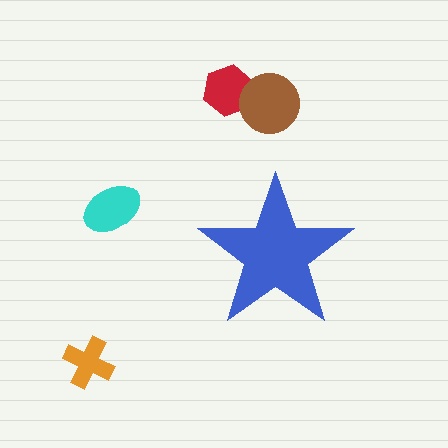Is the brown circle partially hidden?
No, the brown circle is fully visible.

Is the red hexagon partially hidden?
No, the red hexagon is fully visible.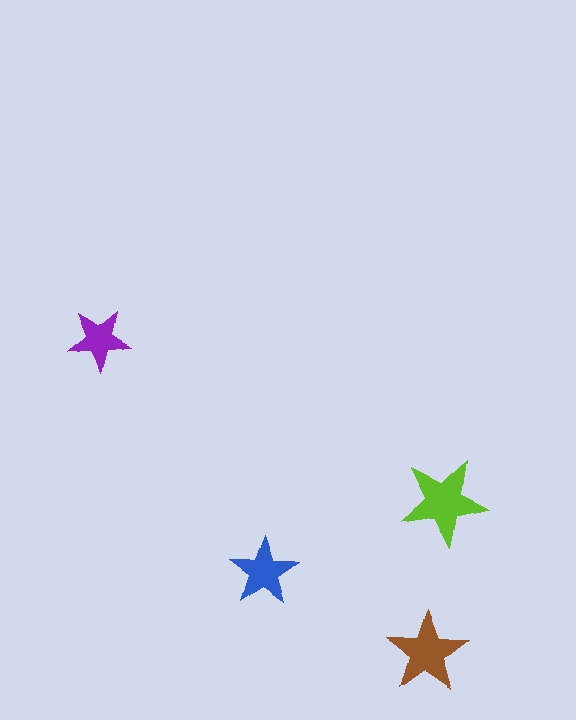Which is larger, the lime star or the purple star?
The lime one.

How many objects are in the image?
There are 4 objects in the image.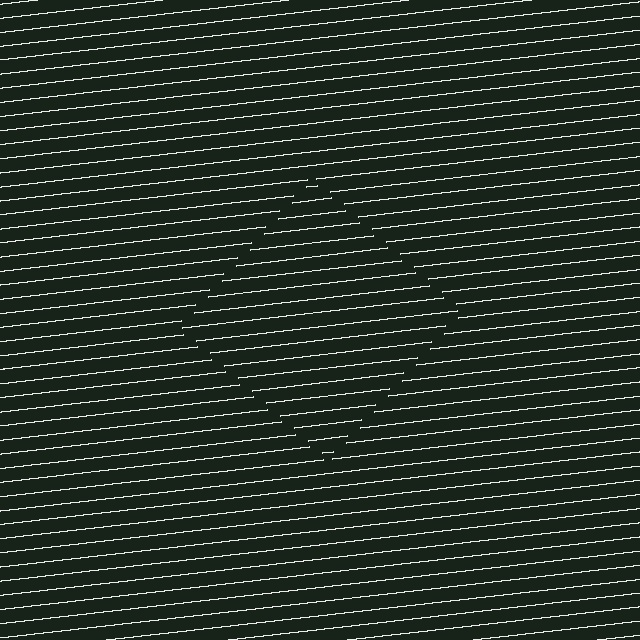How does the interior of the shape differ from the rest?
The interior of the shape contains the same grating, shifted by half a period — the contour is defined by the phase discontinuity where line-ends from the inner and outer gratings abut.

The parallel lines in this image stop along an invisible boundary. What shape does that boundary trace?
An illusory square. The interior of the shape contains the same grating, shifted by half a period — the contour is defined by the phase discontinuity where line-ends from the inner and outer gratings abut.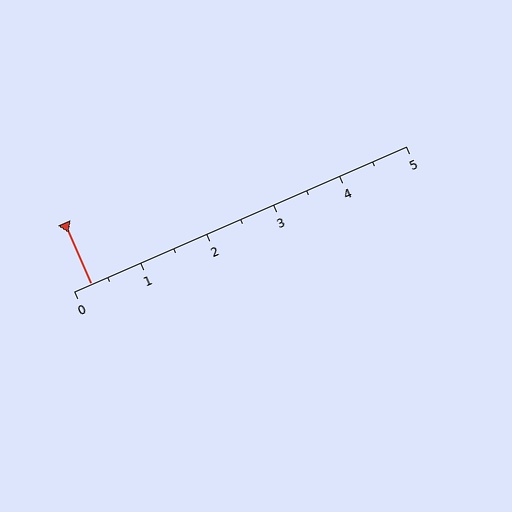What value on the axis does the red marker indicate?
The marker indicates approximately 0.2.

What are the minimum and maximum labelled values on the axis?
The axis runs from 0 to 5.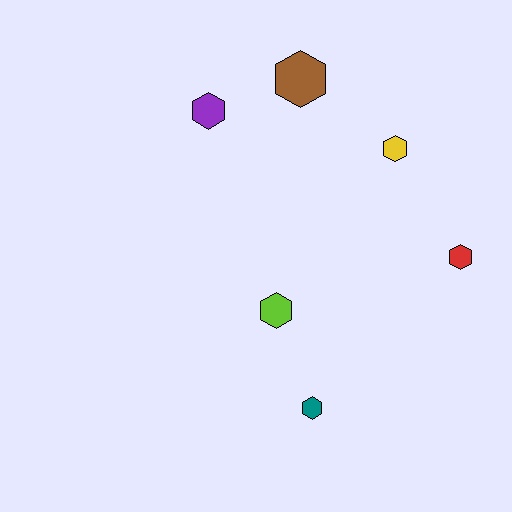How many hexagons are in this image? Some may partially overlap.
There are 6 hexagons.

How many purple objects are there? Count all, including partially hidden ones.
There is 1 purple object.